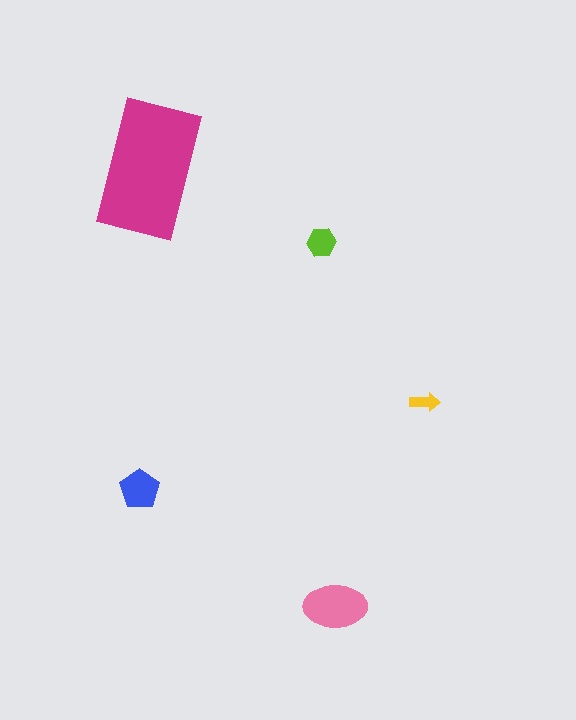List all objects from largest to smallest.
The magenta rectangle, the pink ellipse, the blue pentagon, the lime hexagon, the yellow arrow.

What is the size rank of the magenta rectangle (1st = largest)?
1st.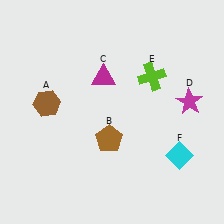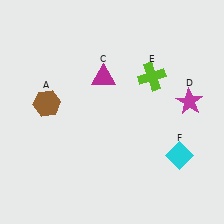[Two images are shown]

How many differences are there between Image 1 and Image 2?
There is 1 difference between the two images.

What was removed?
The brown pentagon (B) was removed in Image 2.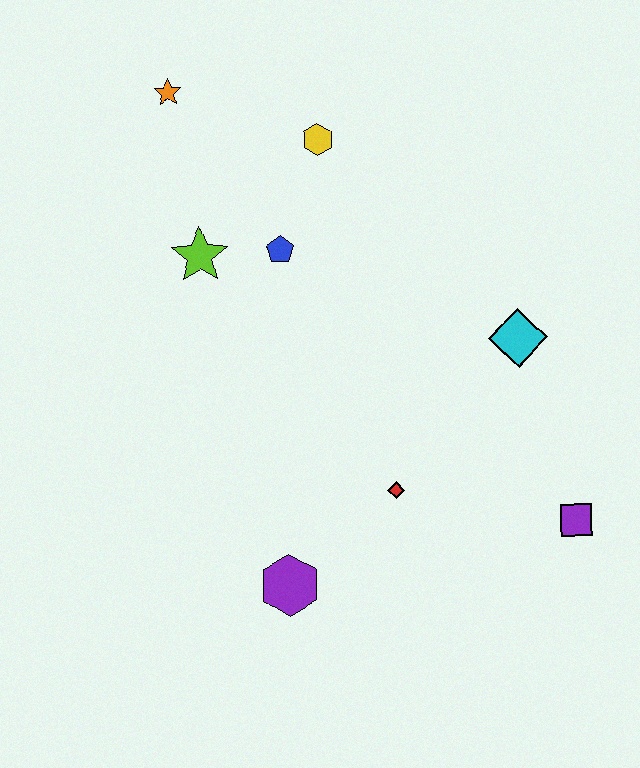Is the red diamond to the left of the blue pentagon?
No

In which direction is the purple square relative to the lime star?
The purple square is to the right of the lime star.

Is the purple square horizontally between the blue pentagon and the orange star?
No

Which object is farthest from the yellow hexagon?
The purple square is farthest from the yellow hexagon.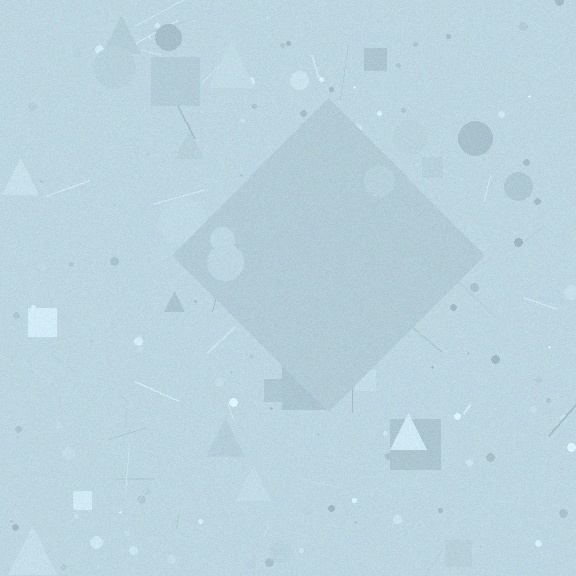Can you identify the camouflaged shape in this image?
The camouflaged shape is a diamond.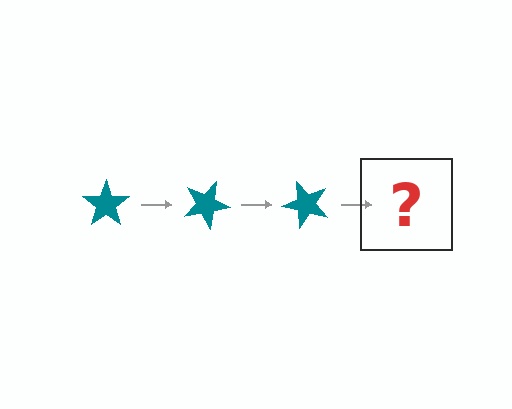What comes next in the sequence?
The next element should be a teal star rotated 75 degrees.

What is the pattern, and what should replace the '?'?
The pattern is that the star rotates 25 degrees each step. The '?' should be a teal star rotated 75 degrees.